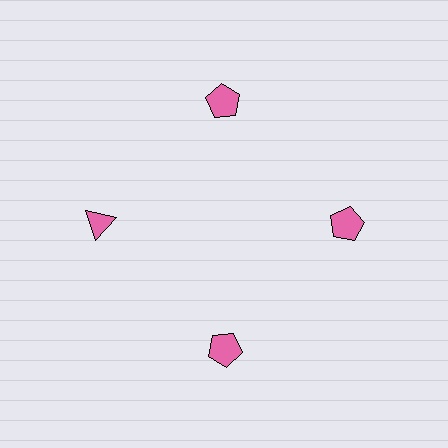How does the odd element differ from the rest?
It has a different shape: triangle instead of pentagon.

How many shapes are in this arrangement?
There are 4 shapes arranged in a ring pattern.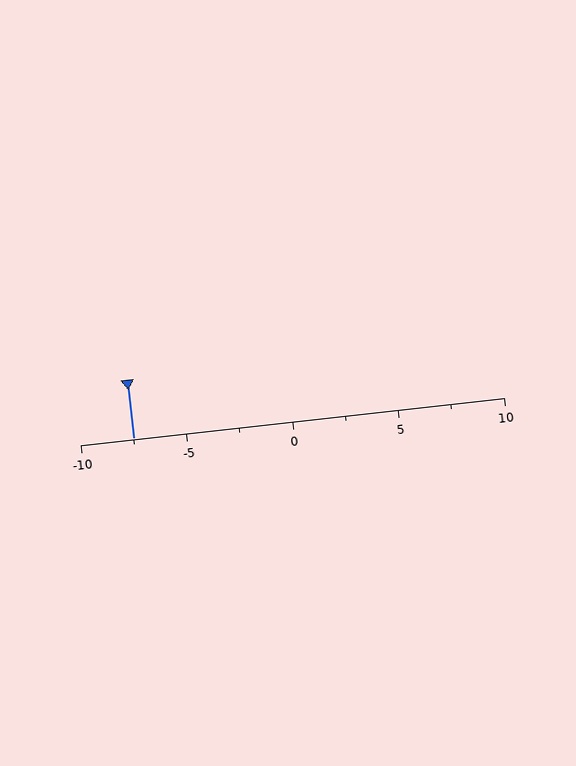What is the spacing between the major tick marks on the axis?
The major ticks are spaced 5 apart.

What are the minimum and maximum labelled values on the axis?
The axis runs from -10 to 10.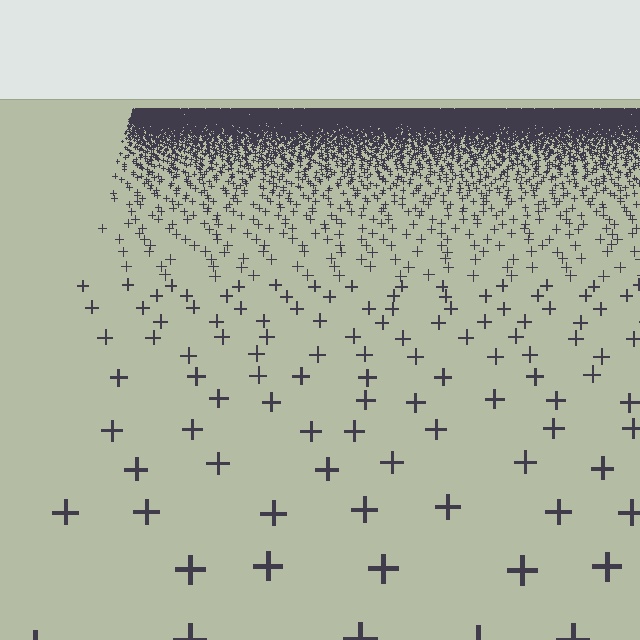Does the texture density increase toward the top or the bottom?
Density increases toward the top.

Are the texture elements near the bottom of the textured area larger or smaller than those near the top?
Larger. Near the bottom, elements are closer to the viewer and appear at a bigger on-screen size.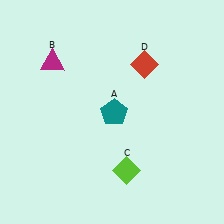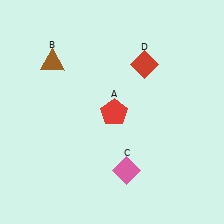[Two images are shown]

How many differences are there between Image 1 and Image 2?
There are 3 differences between the two images.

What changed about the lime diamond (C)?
In Image 1, C is lime. In Image 2, it changed to pink.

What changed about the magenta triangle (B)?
In Image 1, B is magenta. In Image 2, it changed to brown.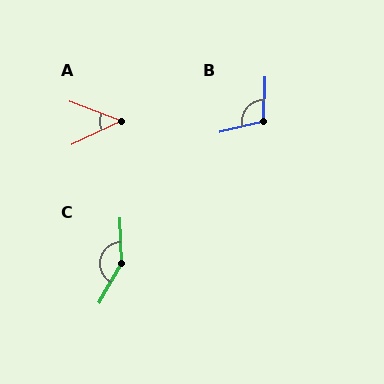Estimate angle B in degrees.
Approximately 106 degrees.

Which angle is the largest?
C, at approximately 148 degrees.